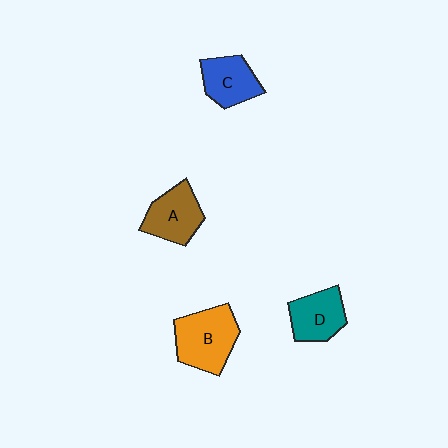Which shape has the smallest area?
Shape C (blue).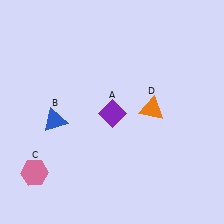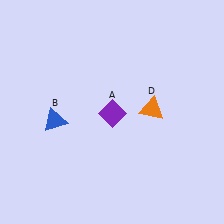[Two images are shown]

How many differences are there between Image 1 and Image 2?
There is 1 difference between the two images.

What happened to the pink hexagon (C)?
The pink hexagon (C) was removed in Image 2. It was in the bottom-left area of Image 1.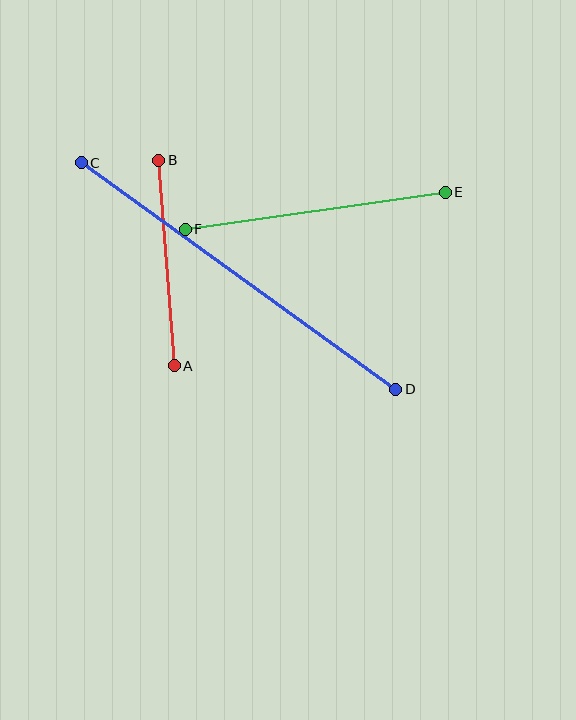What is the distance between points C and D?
The distance is approximately 387 pixels.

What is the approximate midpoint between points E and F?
The midpoint is at approximately (315, 211) pixels.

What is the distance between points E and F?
The distance is approximately 262 pixels.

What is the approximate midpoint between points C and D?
The midpoint is at approximately (239, 276) pixels.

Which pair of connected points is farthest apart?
Points C and D are farthest apart.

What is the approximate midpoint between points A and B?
The midpoint is at approximately (166, 263) pixels.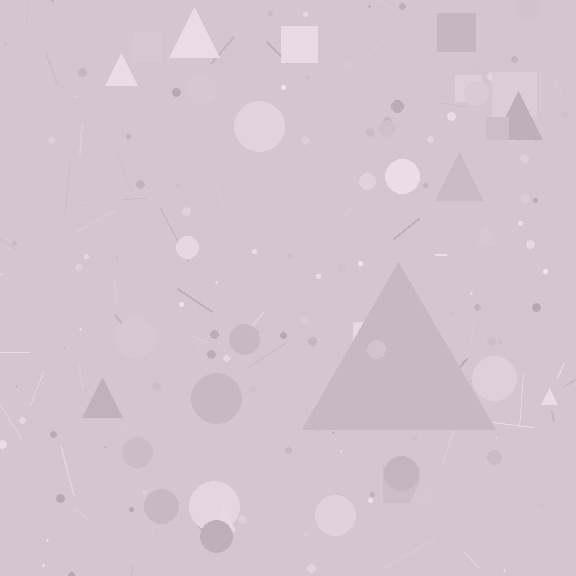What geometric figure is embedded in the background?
A triangle is embedded in the background.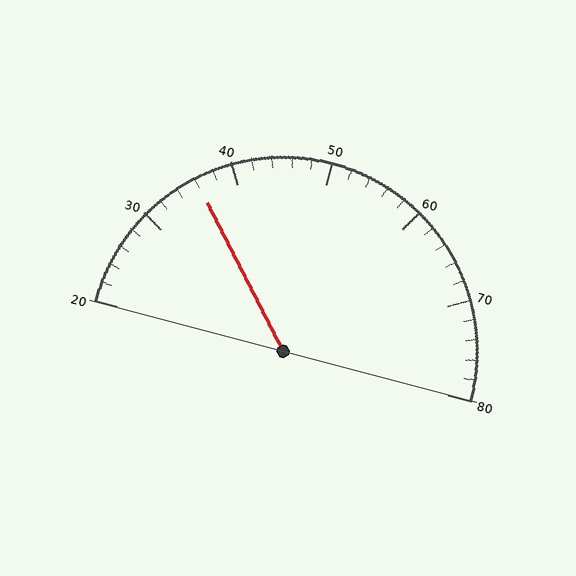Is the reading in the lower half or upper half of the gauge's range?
The reading is in the lower half of the range (20 to 80).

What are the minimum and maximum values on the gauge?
The gauge ranges from 20 to 80.